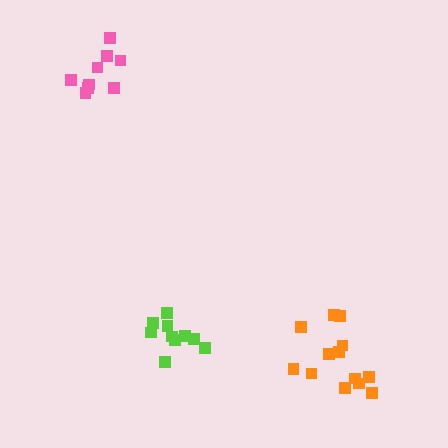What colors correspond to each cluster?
The clusters are colored: orange, lime, pink.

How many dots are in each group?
Group 1: 13 dots, Group 2: 10 dots, Group 3: 9 dots (32 total).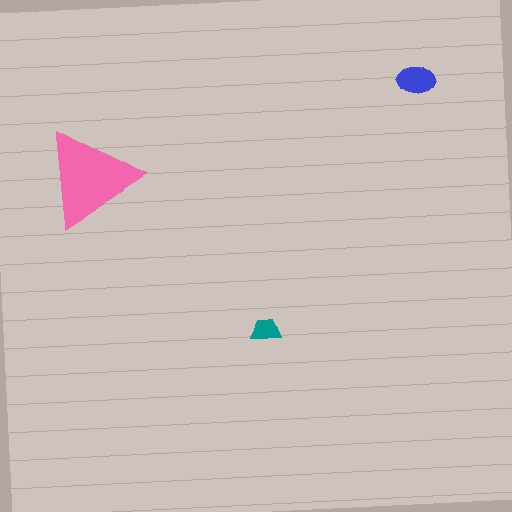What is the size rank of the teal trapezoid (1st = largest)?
3rd.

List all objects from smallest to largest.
The teal trapezoid, the blue ellipse, the pink triangle.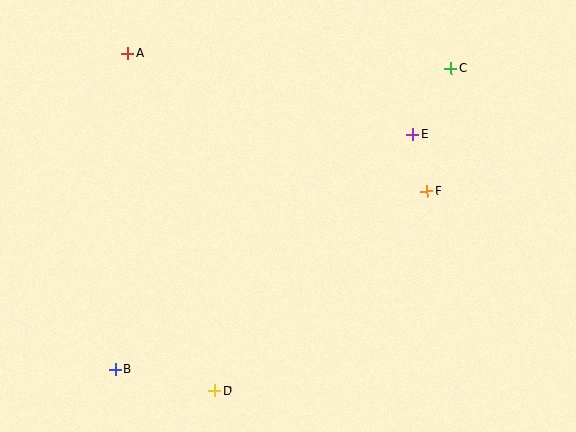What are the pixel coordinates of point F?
Point F is at (427, 191).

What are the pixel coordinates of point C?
Point C is at (451, 68).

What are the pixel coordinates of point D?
Point D is at (215, 391).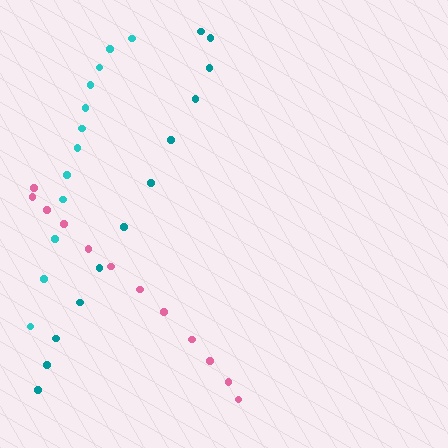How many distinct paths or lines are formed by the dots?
There are 3 distinct paths.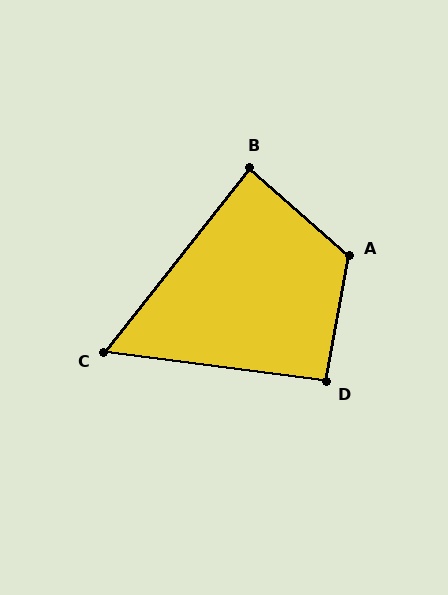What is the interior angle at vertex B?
Approximately 87 degrees (approximately right).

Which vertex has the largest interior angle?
A, at approximately 121 degrees.